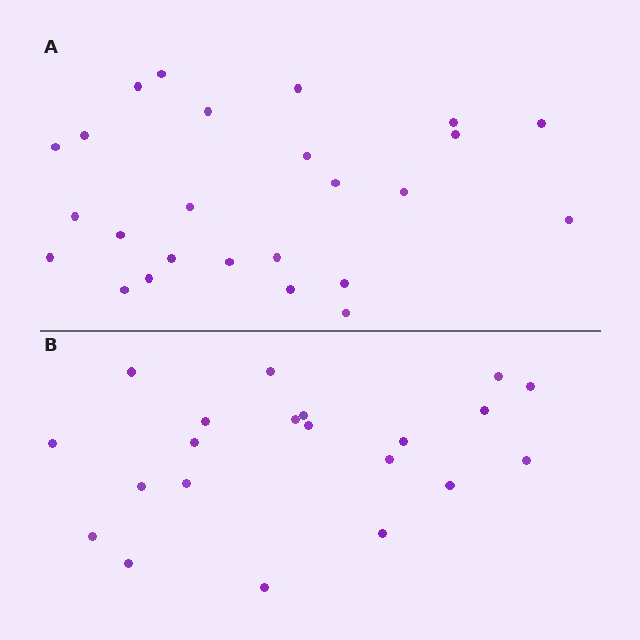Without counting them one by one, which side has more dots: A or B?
Region A (the top region) has more dots.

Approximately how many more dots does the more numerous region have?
Region A has about 4 more dots than region B.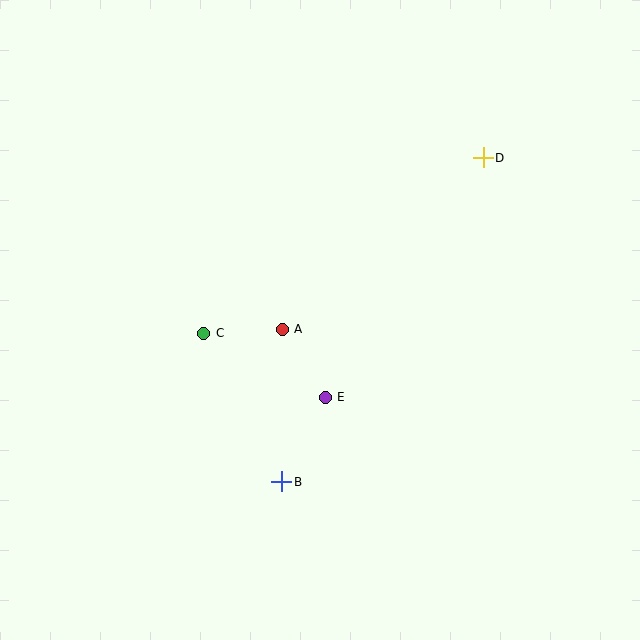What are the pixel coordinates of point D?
Point D is at (483, 158).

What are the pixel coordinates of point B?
Point B is at (282, 482).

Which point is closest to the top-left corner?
Point C is closest to the top-left corner.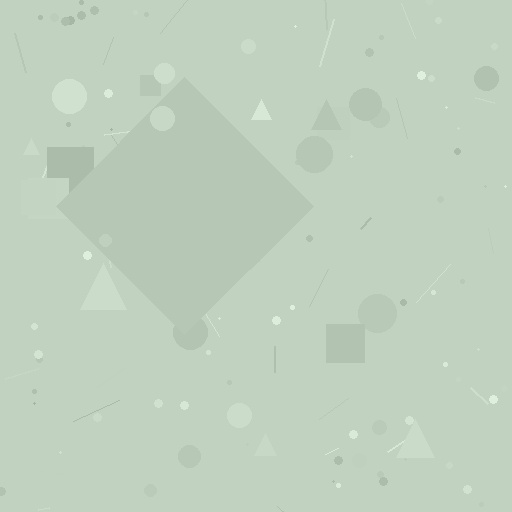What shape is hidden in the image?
A diamond is hidden in the image.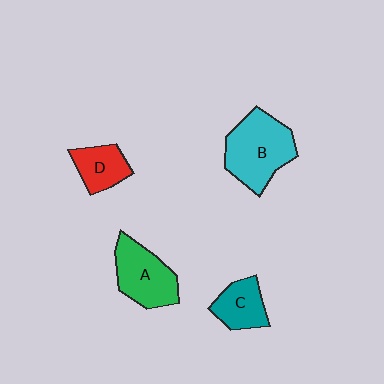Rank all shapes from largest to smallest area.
From largest to smallest: B (cyan), A (green), C (teal), D (red).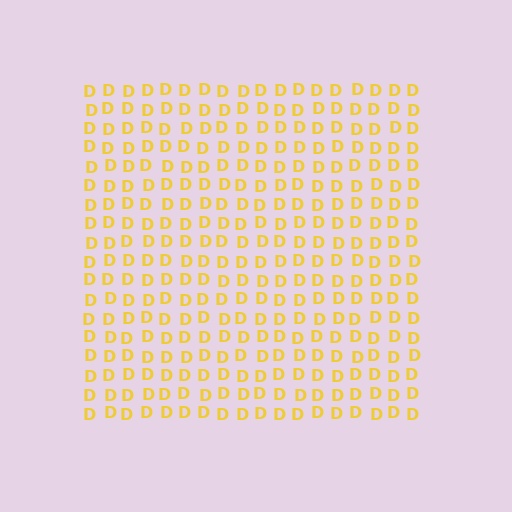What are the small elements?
The small elements are letter D's.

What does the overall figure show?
The overall figure shows a square.